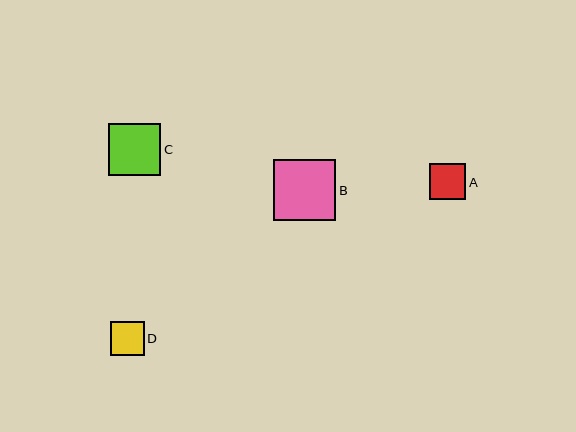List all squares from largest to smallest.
From largest to smallest: B, C, A, D.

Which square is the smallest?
Square D is the smallest with a size of approximately 34 pixels.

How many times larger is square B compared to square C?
Square B is approximately 1.2 times the size of square C.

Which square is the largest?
Square B is the largest with a size of approximately 62 pixels.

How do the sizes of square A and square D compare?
Square A and square D are approximately the same size.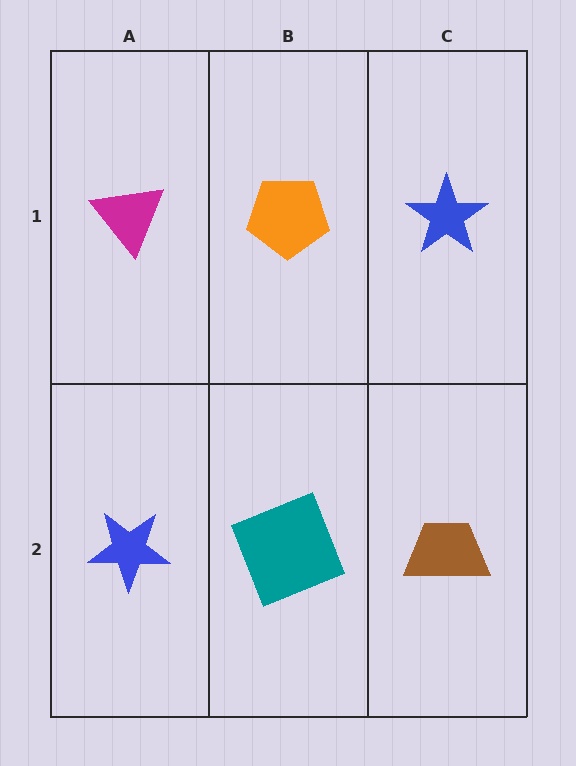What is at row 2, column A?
A blue star.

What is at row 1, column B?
An orange pentagon.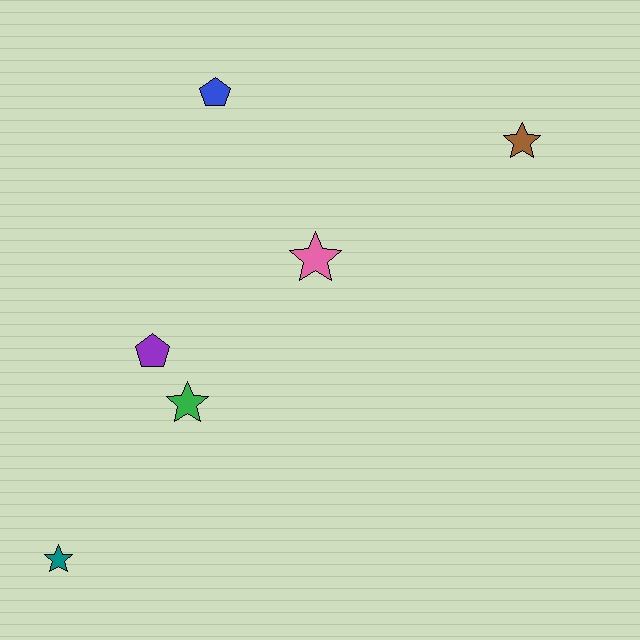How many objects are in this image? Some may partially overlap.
There are 6 objects.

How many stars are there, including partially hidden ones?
There are 4 stars.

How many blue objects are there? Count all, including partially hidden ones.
There is 1 blue object.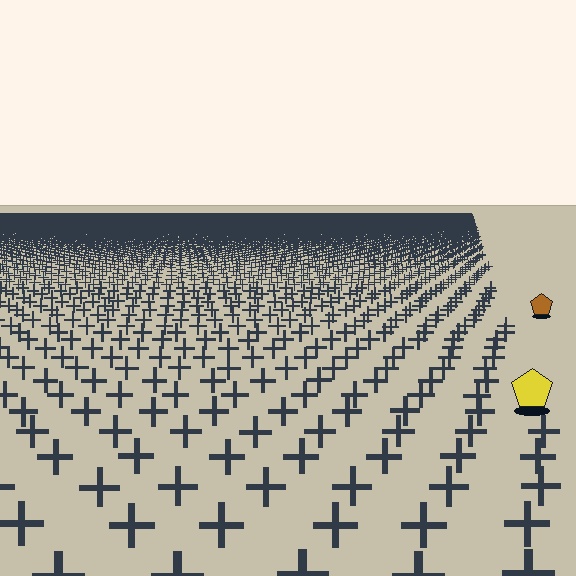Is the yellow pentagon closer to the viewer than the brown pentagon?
Yes. The yellow pentagon is closer — you can tell from the texture gradient: the ground texture is coarser near it.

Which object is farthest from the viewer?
The brown pentagon is farthest from the viewer. It appears smaller and the ground texture around it is denser.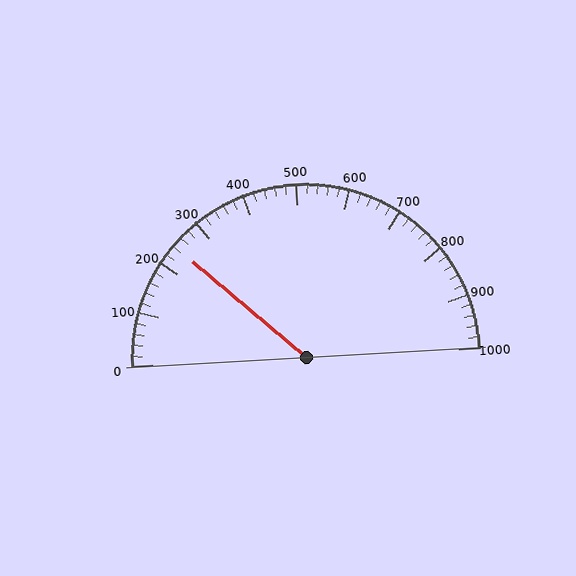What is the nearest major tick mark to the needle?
The nearest major tick mark is 200.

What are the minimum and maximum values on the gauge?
The gauge ranges from 0 to 1000.